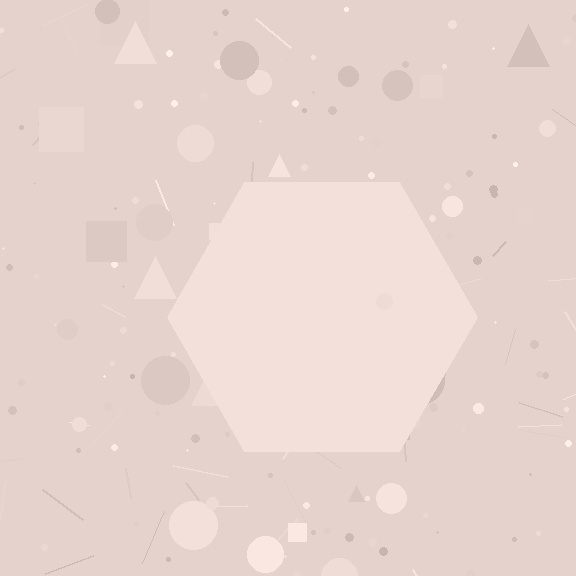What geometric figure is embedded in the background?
A hexagon is embedded in the background.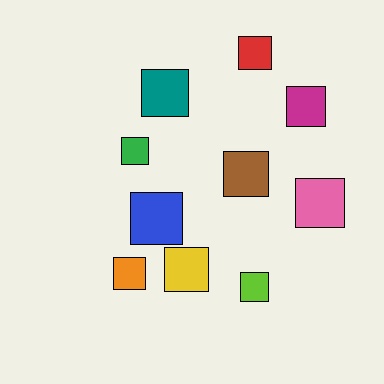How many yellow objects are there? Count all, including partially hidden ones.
There is 1 yellow object.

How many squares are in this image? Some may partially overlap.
There are 10 squares.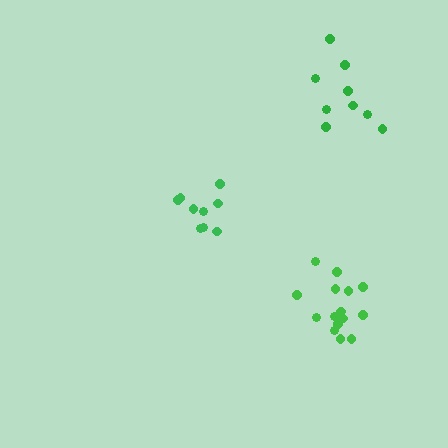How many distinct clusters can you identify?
There are 3 distinct clusters.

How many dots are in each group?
Group 1: 15 dots, Group 2: 9 dots, Group 3: 9 dots (33 total).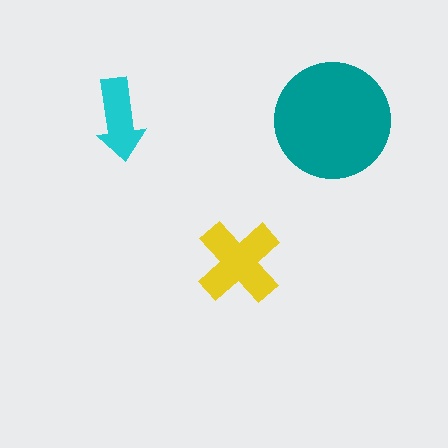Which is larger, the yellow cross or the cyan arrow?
The yellow cross.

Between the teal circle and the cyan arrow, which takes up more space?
The teal circle.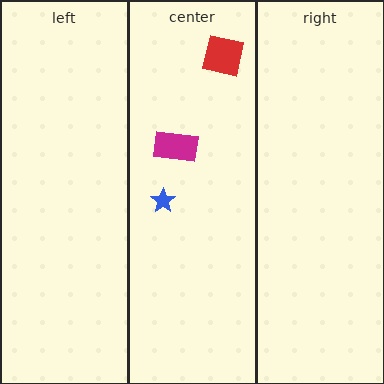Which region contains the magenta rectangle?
The center region.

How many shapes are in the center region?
3.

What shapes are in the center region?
The blue star, the red square, the magenta rectangle.